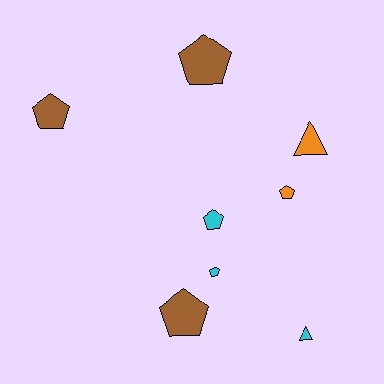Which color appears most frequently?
Cyan, with 3 objects.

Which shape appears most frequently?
Pentagon, with 6 objects.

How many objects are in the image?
There are 8 objects.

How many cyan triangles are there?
There is 1 cyan triangle.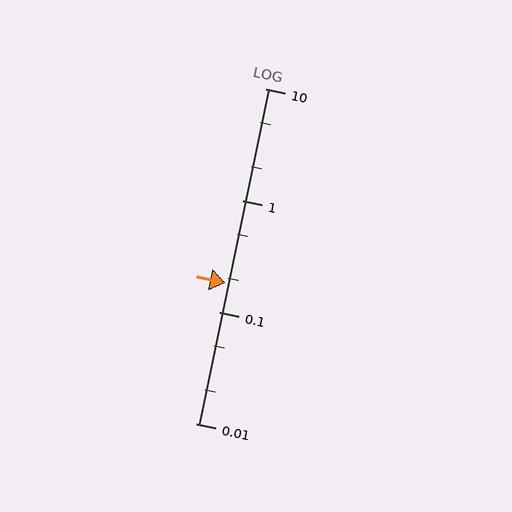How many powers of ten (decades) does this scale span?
The scale spans 3 decades, from 0.01 to 10.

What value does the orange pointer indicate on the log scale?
The pointer indicates approximately 0.18.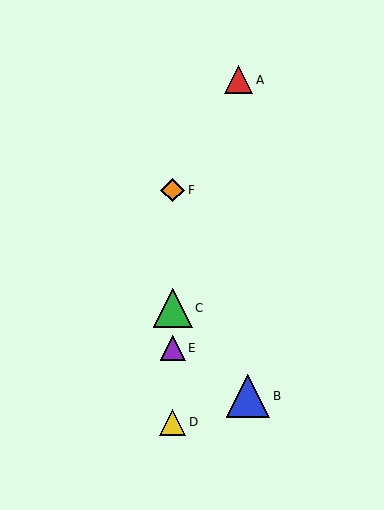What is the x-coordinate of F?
Object F is at x≈173.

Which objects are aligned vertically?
Objects C, D, E, F are aligned vertically.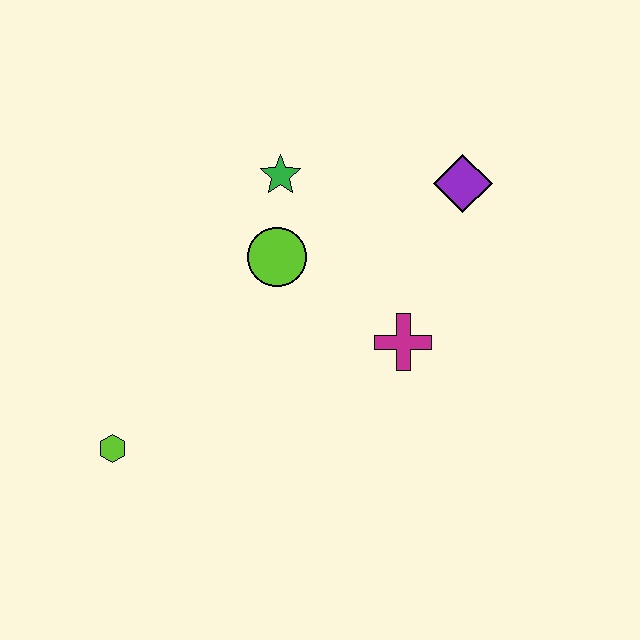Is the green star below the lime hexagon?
No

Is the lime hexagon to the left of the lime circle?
Yes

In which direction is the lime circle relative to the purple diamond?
The lime circle is to the left of the purple diamond.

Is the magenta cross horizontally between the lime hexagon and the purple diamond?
Yes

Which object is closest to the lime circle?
The green star is closest to the lime circle.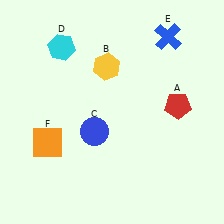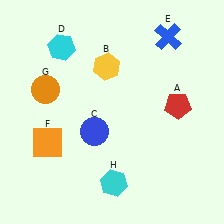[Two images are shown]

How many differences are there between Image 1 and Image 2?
There are 2 differences between the two images.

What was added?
An orange circle (G), a cyan hexagon (H) were added in Image 2.